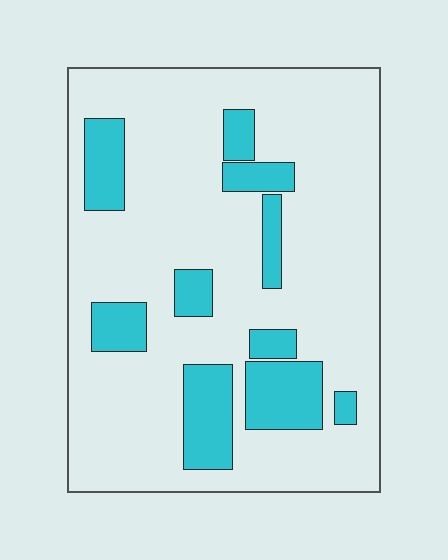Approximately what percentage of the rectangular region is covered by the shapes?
Approximately 20%.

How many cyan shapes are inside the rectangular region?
10.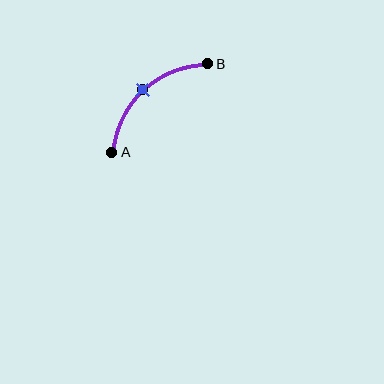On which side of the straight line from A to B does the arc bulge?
The arc bulges above and to the left of the straight line connecting A and B.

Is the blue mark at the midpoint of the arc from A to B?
Yes. The blue mark lies on the arc at equal arc-length from both A and B — it is the arc midpoint.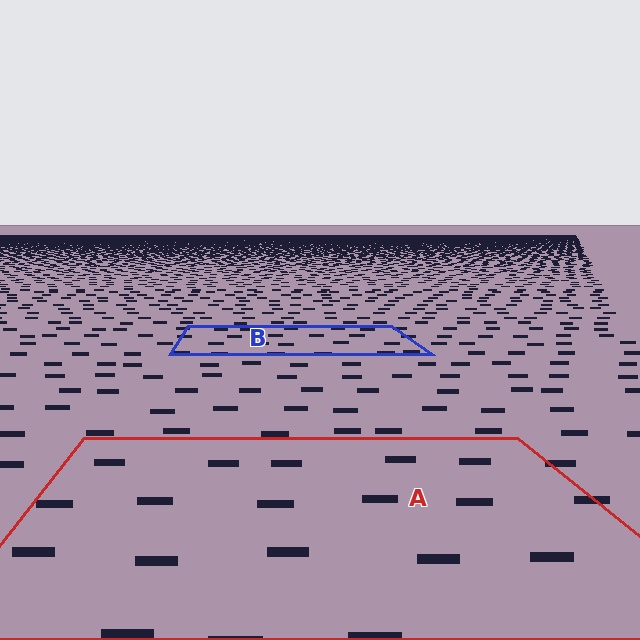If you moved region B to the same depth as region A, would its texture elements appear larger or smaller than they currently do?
They would appear larger. At a closer depth, the same texture elements are projected at a bigger on-screen size.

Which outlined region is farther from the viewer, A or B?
Region B is farther from the viewer — the texture elements inside it appear smaller and more densely packed.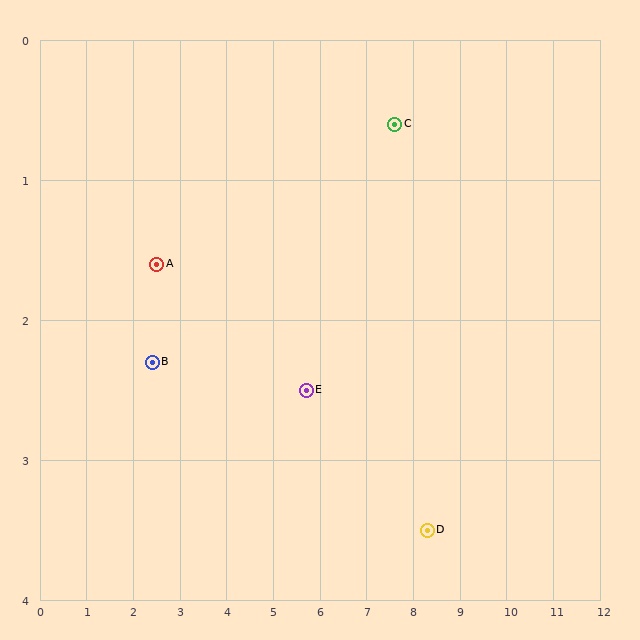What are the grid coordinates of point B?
Point B is at approximately (2.4, 2.3).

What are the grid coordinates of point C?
Point C is at approximately (7.6, 0.6).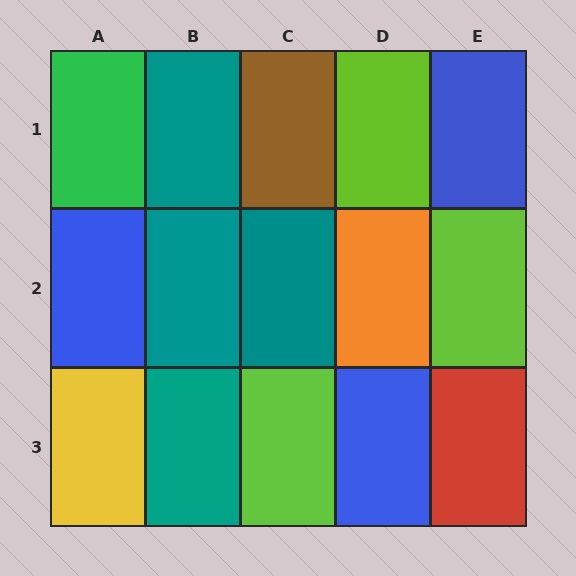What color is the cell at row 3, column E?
Red.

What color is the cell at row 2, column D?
Orange.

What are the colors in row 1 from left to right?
Green, teal, brown, lime, blue.